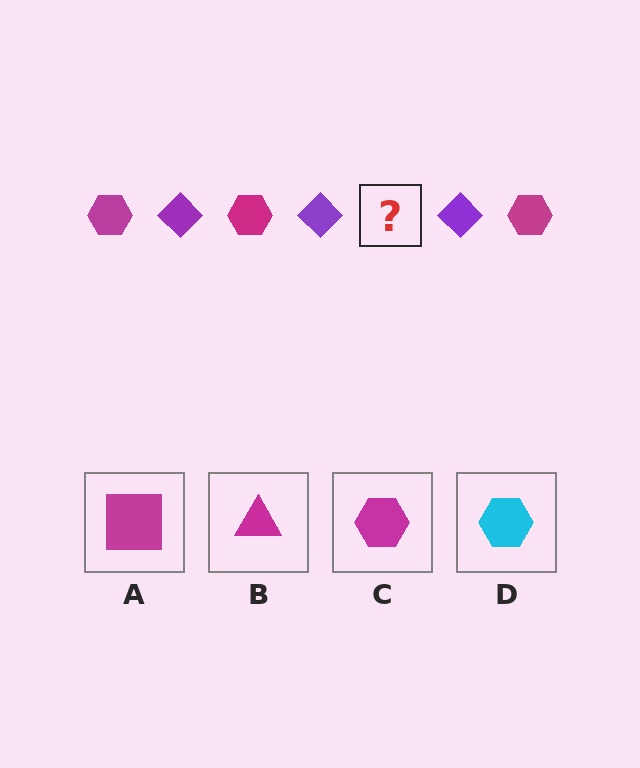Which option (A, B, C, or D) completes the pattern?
C.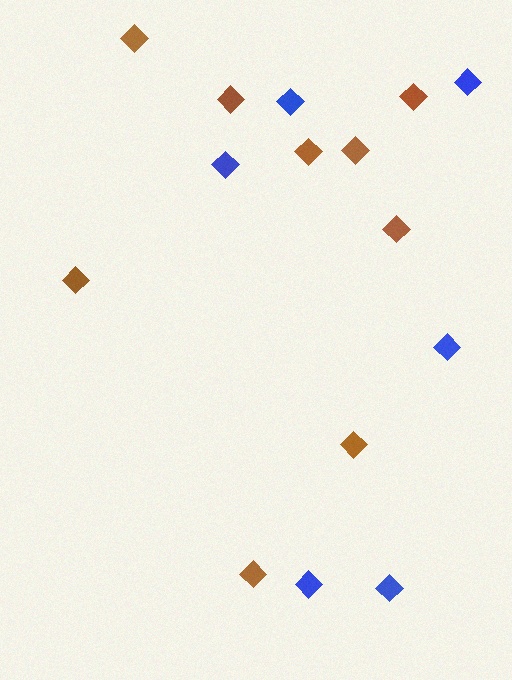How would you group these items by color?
There are 2 groups: one group of brown diamonds (9) and one group of blue diamonds (6).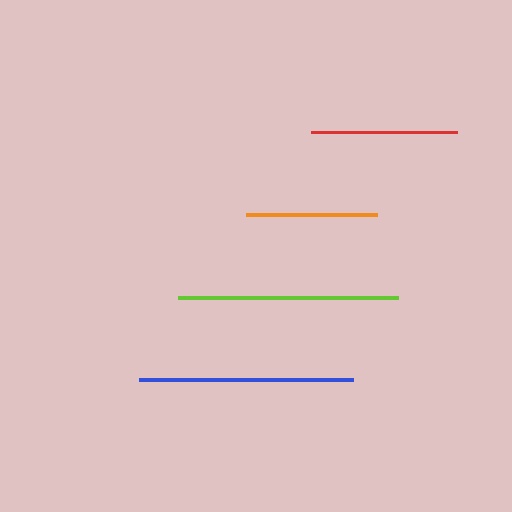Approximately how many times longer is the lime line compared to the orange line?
The lime line is approximately 1.7 times the length of the orange line.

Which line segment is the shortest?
The orange line is the shortest at approximately 131 pixels.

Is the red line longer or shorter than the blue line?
The blue line is longer than the red line.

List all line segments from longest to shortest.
From longest to shortest: lime, blue, red, orange.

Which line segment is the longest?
The lime line is the longest at approximately 220 pixels.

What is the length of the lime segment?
The lime segment is approximately 220 pixels long.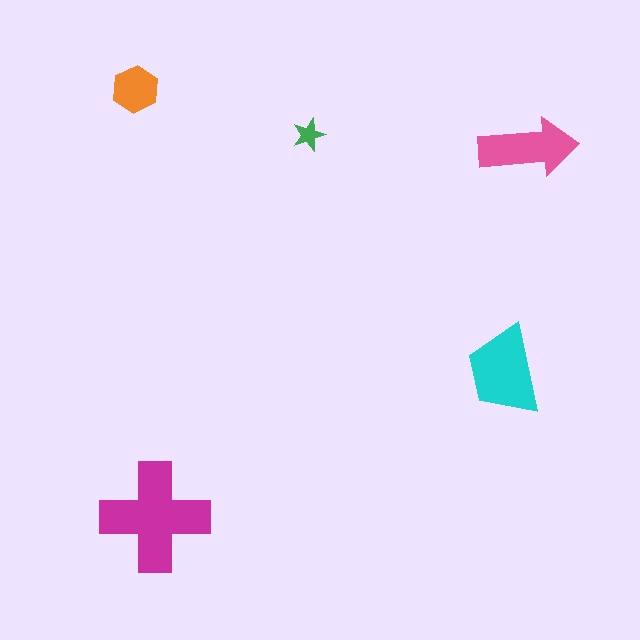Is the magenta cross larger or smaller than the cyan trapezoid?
Larger.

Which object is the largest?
The magenta cross.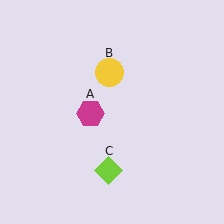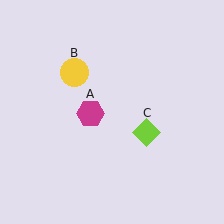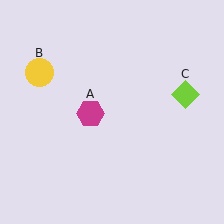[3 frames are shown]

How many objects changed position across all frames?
2 objects changed position: yellow circle (object B), lime diamond (object C).